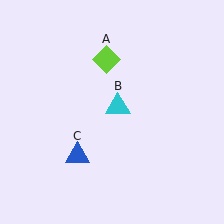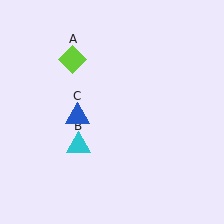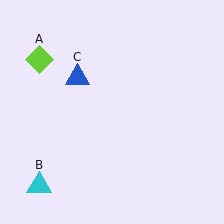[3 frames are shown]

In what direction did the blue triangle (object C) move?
The blue triangle (object C) moved up.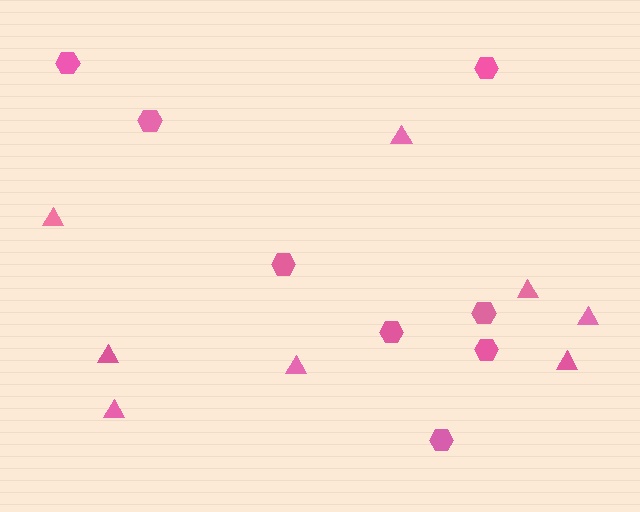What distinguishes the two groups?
There are 2 groups: one group of hexagons (8) and one group of triangles (8).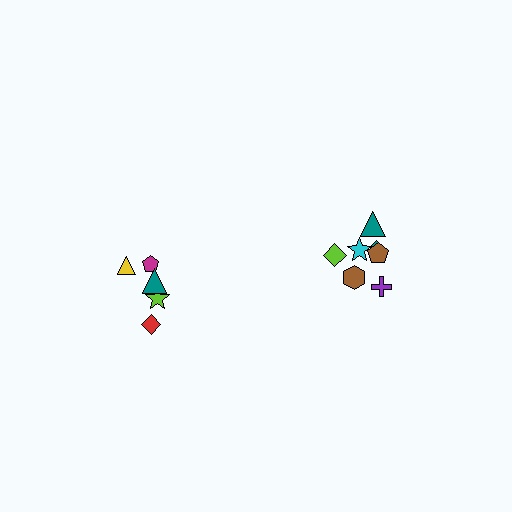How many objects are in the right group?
There are 7 objects.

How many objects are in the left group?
There are 5 objects.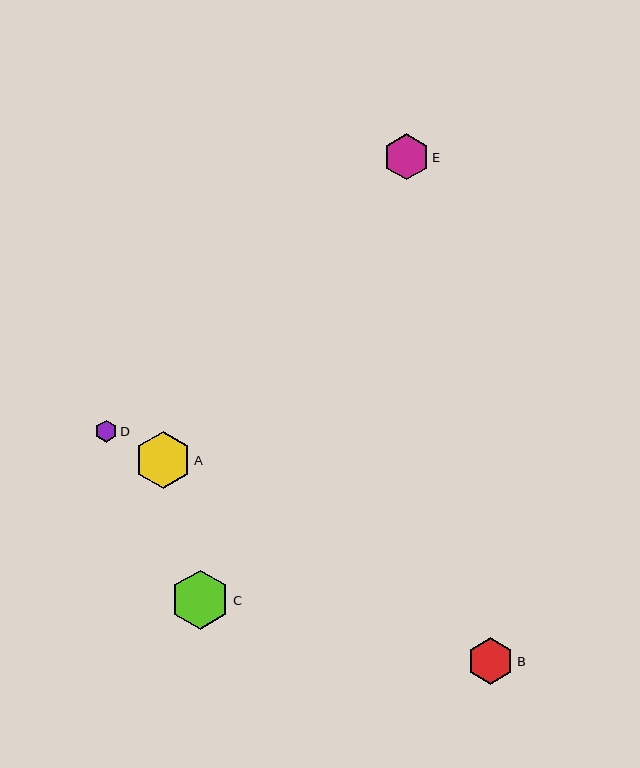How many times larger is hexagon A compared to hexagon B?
Hexagon A is approximately 1.2 times the size of hexagon B.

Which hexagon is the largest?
Hexagon C is the largest with a size of approximately 59 pixels.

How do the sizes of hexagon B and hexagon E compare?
Hexagon B and hexagon E are approximately the same size.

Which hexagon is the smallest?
Hexagon D is the smallest with a size of approximately 22 pixels.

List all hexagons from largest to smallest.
From largest to smallest: C, A, B, E, D.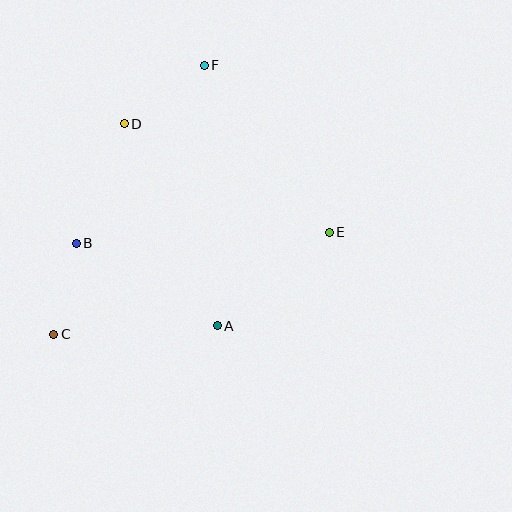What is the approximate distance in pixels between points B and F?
The distance between B and F is approximately 219 pixels.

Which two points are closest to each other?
Points B and C are closest to each other.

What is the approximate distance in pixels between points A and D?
The distance between A and D is approximately 222 pixels.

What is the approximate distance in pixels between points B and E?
The distance between B and E is approximately 253 pixels.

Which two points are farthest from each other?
Points C and F are farthest from each other.